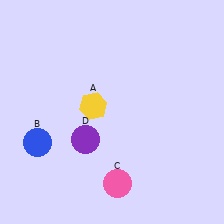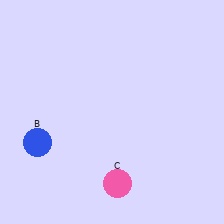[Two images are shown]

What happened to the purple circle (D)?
The purple circle (D) was removed in Image 2. It was in the bottom-left area of Image 1.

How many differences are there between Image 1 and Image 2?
There are 2 differences between the two images.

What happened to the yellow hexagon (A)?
The yellow hexagon (A) was removed in Image 2. It was in the top-left area of Image 1.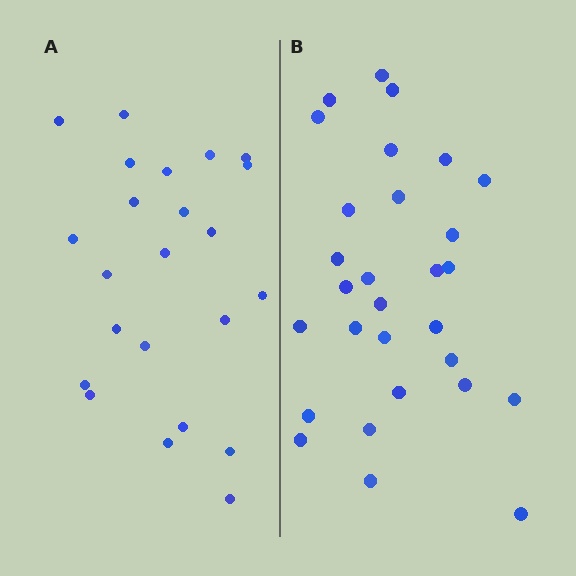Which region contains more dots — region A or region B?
Region B (the right region) has more dots.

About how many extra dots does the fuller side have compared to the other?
Region B has about 6 more dots than region A.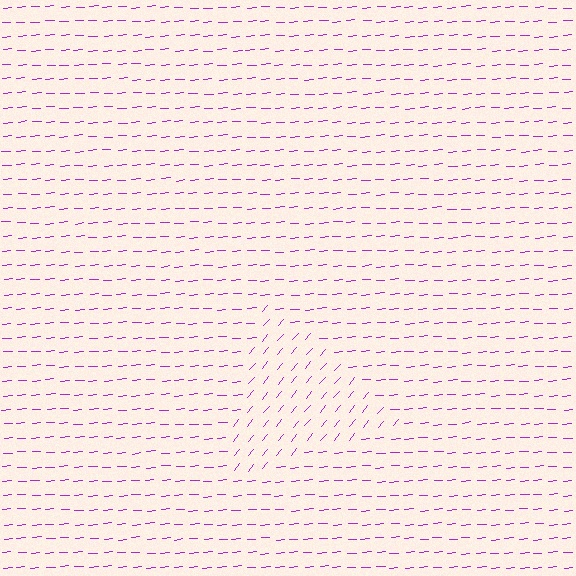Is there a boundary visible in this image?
Yes, there is a texture boundary formed by a change in line orientation.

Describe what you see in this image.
The image is filled with small purple line segments. A triangle region in the image has lines oriented differently from the surrounding lines, creating a visible texture boundary.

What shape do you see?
I see a triangle.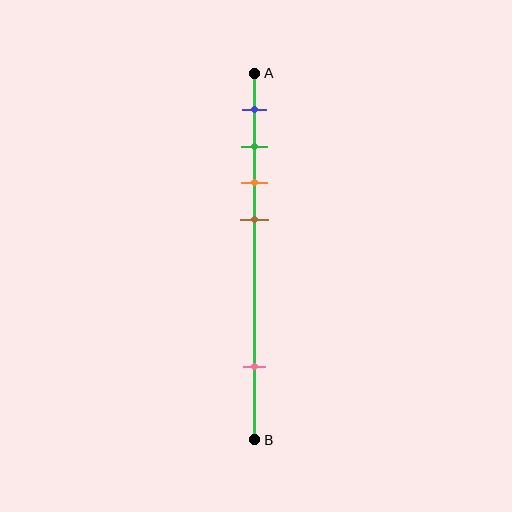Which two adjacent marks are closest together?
The green and orange marks are the closest adjacent pair.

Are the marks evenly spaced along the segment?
No, the marks are not evenly spaced.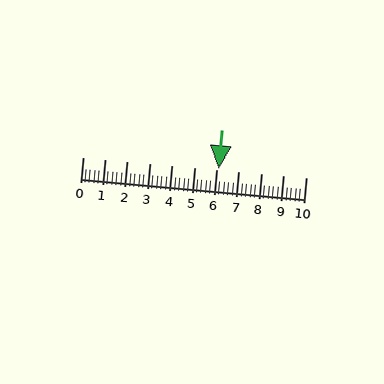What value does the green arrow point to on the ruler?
The green arrow points to approximately 6.1.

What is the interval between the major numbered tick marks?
The major tick marks are spaced 1 units apart.